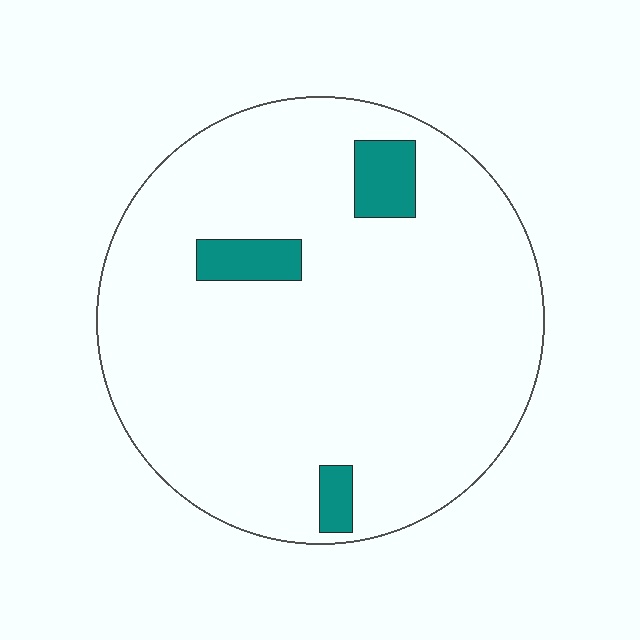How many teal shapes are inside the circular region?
3.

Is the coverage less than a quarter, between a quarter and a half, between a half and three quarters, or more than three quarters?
Less than a quarter.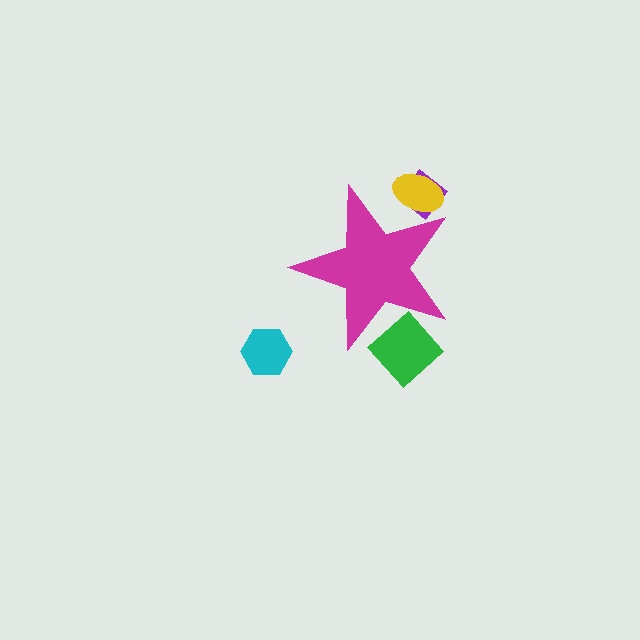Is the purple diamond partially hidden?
Yes, the purple diamond is partially hidden behind the magenta star.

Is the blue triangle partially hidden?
Yes, the blue triangle is partially hidden behind the magenta star.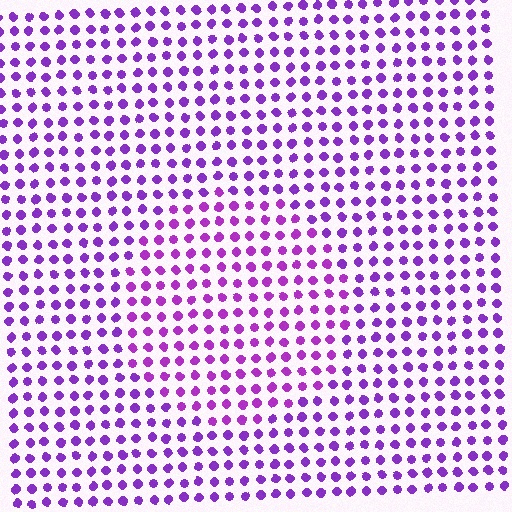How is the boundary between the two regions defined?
The boundary is defined purely by a slight shift in hue (about 17 degrees). Spacing, size, and orientation are identical on both sides.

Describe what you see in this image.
The image is filled with small purple elements in a uniform arrangement. A circle-shaped region is visible where the elements are tinted to a slightly different hue, forming a subtle color boundary.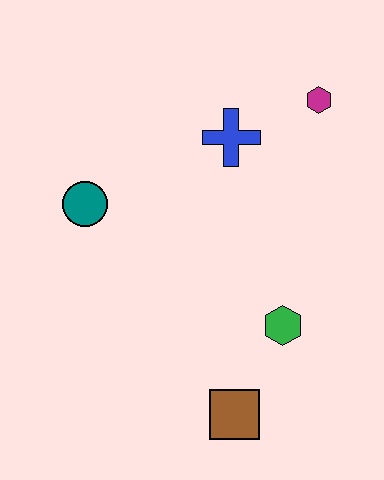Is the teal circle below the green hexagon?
No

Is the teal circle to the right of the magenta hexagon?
No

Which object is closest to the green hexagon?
The brown square is closest to the green hexagon.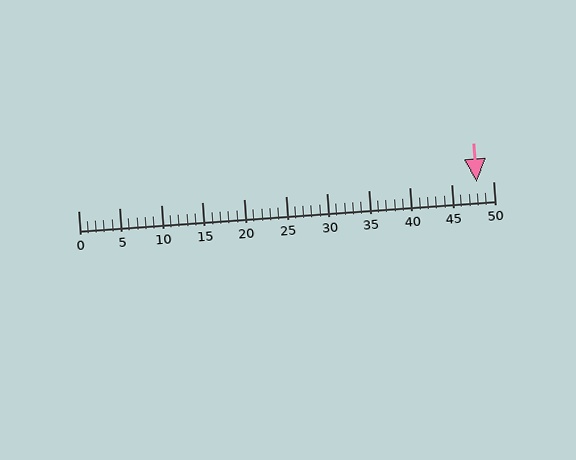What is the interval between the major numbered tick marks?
The major tick marks are spaced 5 units apart.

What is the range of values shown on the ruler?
The ruler shows values from 0 to 50.